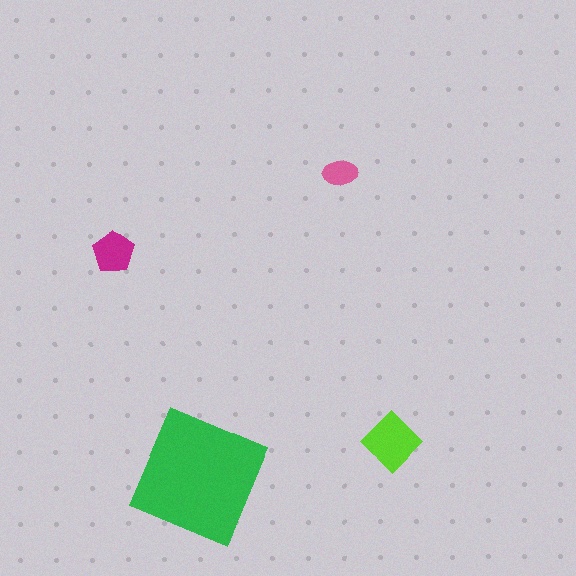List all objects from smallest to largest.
The pink ellipse, the magenta pentagon, the lime diamond, the green square.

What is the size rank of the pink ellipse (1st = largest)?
4th.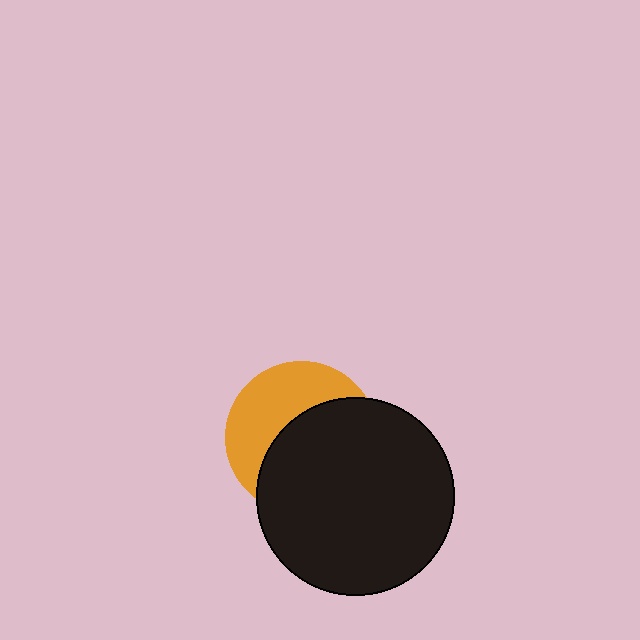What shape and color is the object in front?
The object in front is a black circle.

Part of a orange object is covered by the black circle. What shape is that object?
It is a circle.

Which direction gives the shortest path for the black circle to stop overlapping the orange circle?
Moving toward the lower-right gives the shortest separation.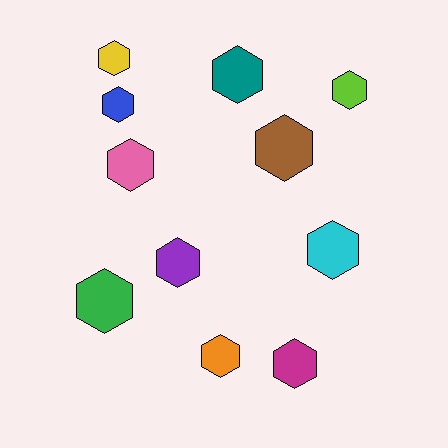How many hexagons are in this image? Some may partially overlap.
There are 11 hexagons.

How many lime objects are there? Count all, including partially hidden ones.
There is 1 lime object.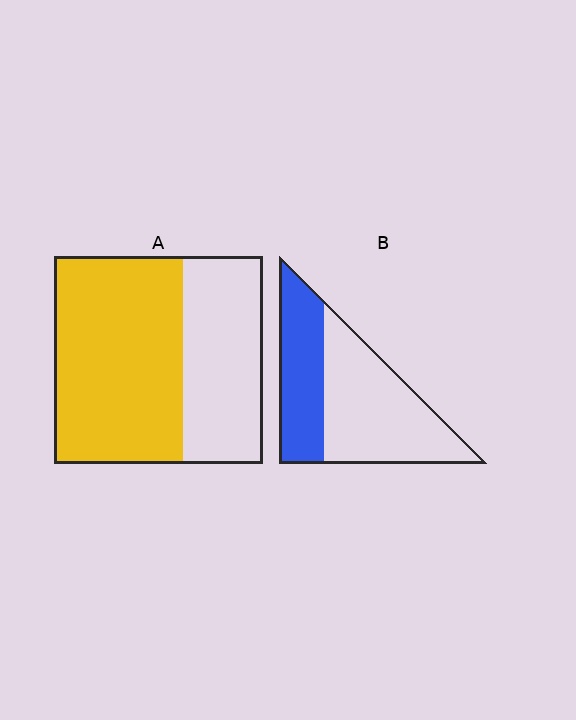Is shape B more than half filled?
No.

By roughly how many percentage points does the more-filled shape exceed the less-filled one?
By roughly 25 percentage points (A over B).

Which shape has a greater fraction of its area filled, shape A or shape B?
Shape A.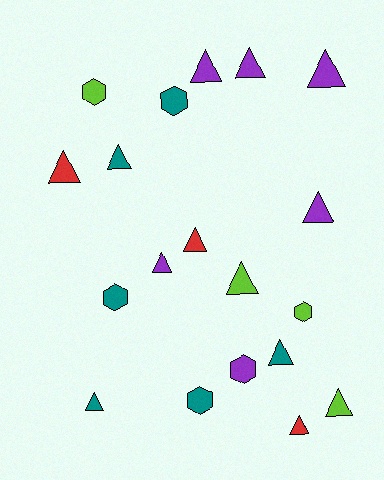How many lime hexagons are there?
There are 2 lime hexagons.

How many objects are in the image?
There are 19 objects.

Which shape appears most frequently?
Triangle, with 13 objects.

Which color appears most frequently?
Teal, with 6 objects.